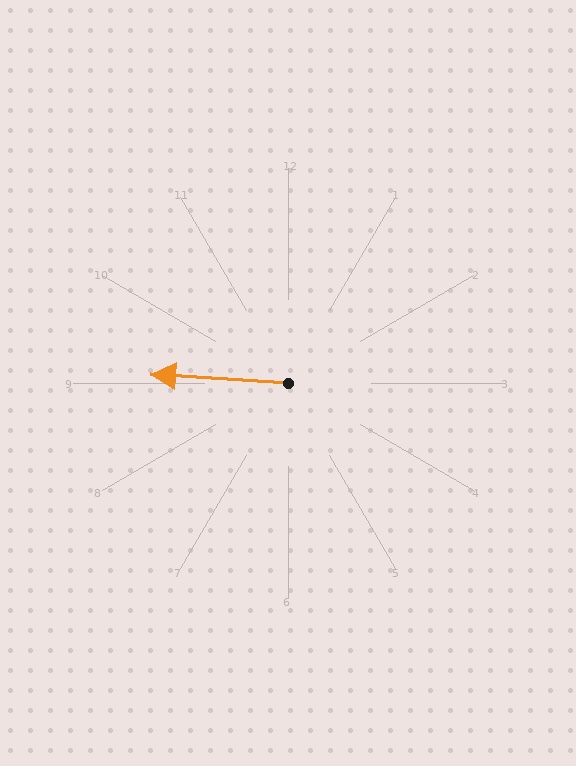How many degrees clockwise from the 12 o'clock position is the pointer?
Approximately 274 degrees.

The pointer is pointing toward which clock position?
Roughly 9 o'clock.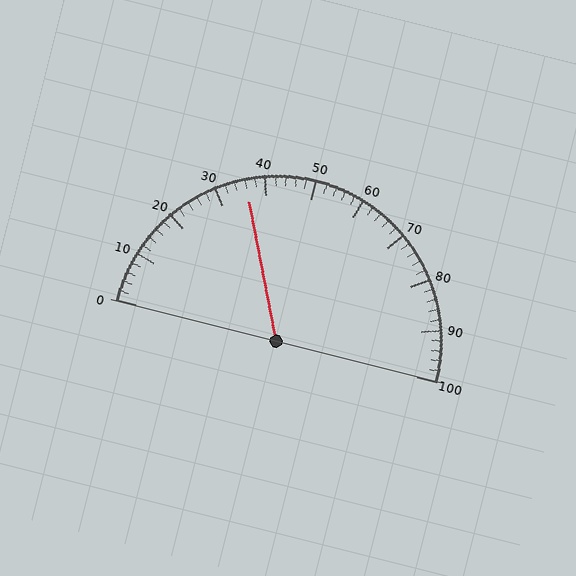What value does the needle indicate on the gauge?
The needle indicates approximately 36.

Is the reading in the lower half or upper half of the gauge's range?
The reading is in the lower half of the range (0 to 100).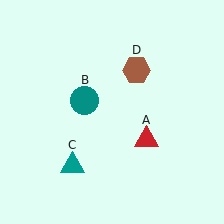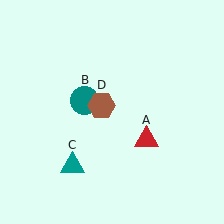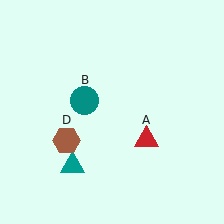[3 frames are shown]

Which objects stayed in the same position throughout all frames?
Red triangle (object A) and teal circle (object B) and teal triangle (object C) remained stationary.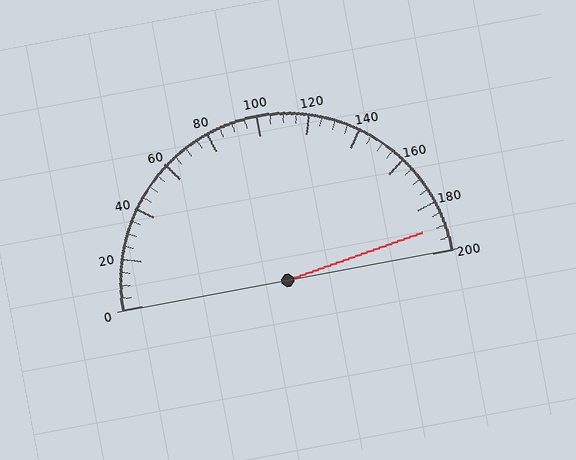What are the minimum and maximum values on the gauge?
The gauge ranges from 0 to 200.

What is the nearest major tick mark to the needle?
The nearest major tick mark is 200.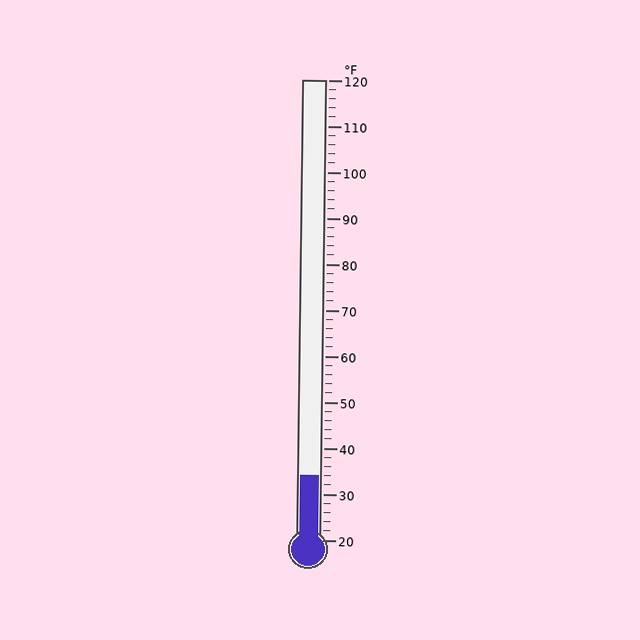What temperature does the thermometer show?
The thermometer shows approximately 34°F.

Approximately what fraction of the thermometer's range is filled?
The thermometer is filled to approximately 15% of its range.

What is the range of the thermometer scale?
The thermometer scale ranges from 20°F to 120°F.